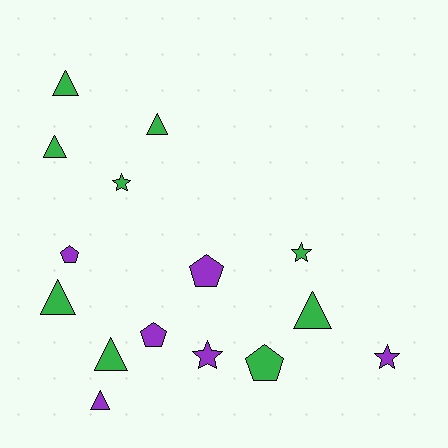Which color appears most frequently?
Green, with 9 objects.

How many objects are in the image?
There are 15 objects.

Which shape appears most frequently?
Triangle, with 7 objects.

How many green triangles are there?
There are 6 green triangles.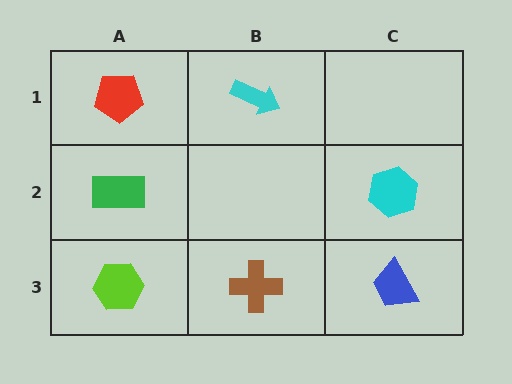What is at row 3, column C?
A blue trapezoid.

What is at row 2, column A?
A green rectangle.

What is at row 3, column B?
A brown cross.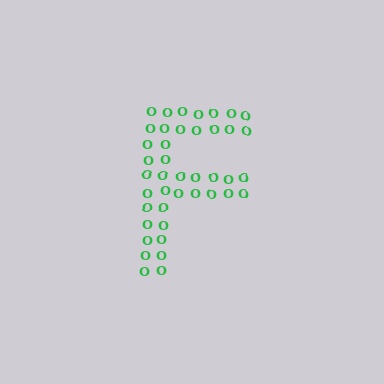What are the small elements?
The small elements are letter O's.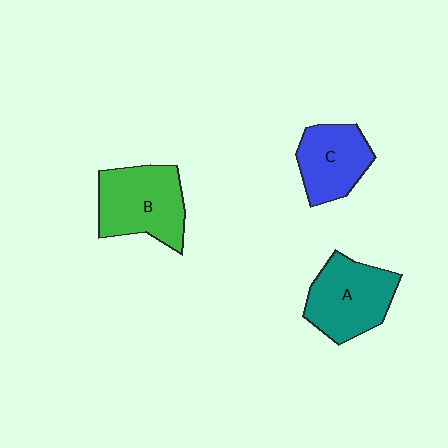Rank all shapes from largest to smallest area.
From largest to smallest: B (green), A (teal), C (blue).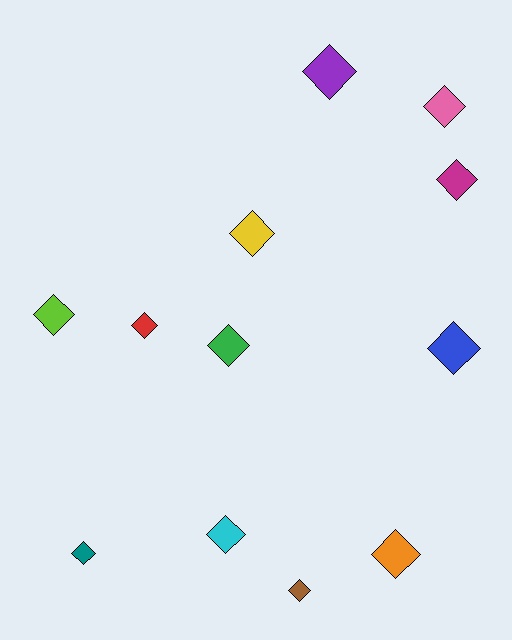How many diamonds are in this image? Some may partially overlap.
There are 12 diamonds.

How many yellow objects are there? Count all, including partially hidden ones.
There is 1 yellow object.